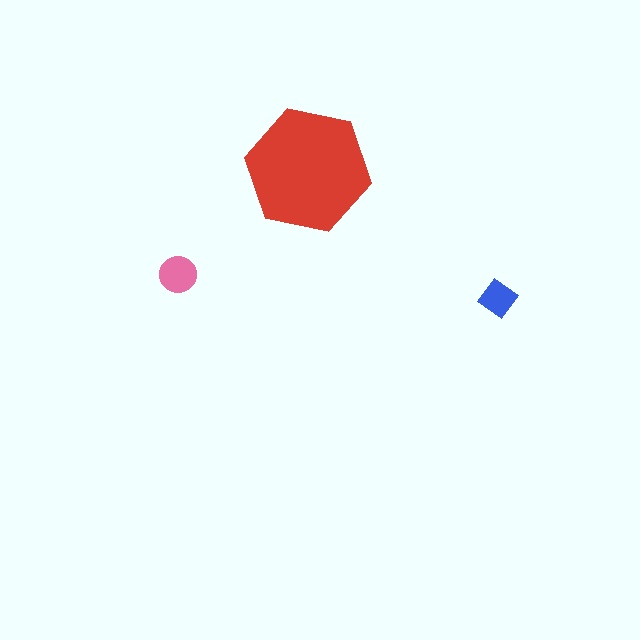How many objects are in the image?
There are 3 objects in the image.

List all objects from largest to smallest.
The red hexagon, the pink circle, the blue diamond.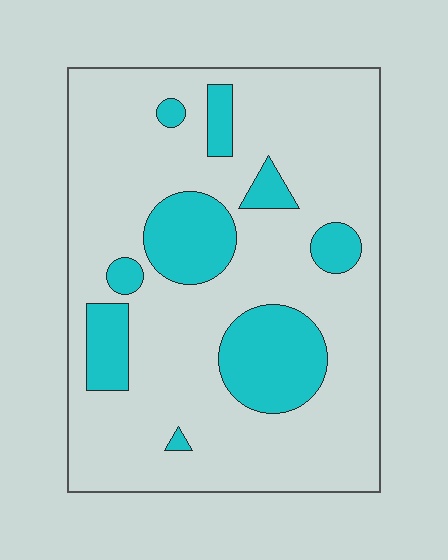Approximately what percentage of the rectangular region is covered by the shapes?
Approximately 20%.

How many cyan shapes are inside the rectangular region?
9.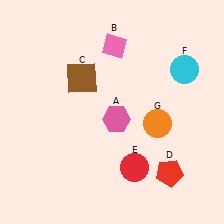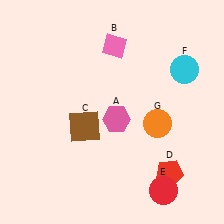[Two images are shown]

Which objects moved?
The objects that moved are: the brown square (C), the red circle (E).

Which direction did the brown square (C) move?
The brown square (C) moved down.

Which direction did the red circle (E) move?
The red circle (E) moved right.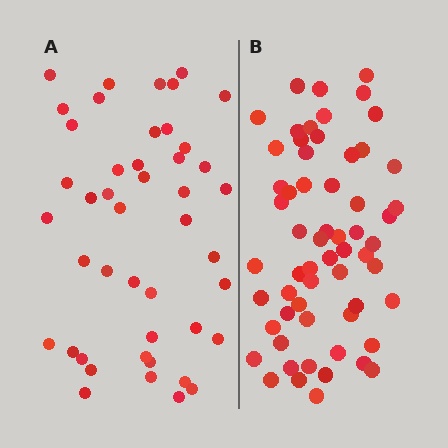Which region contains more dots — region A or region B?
Region B (the right region) has more dots.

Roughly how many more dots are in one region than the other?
Region B has approximately 15 more dots than region A.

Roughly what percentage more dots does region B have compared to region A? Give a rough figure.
About 35% more.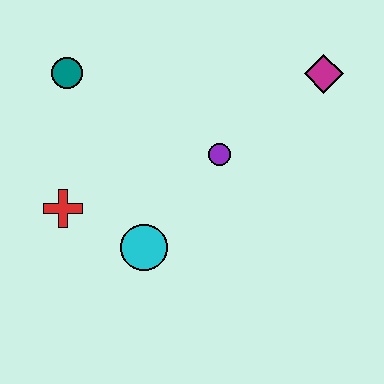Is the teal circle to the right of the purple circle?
No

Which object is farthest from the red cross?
The magenta diamond is farthest from the red cross.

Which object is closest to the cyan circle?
The red cross is closest to the cyan circle.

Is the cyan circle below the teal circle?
Yes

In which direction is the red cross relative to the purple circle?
The red cross is to the left of the purple circle.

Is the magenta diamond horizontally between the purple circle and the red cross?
No